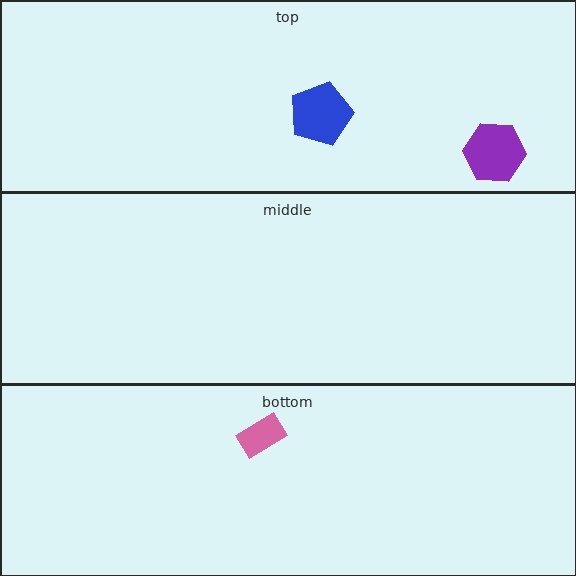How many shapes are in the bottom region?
1.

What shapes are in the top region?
The blue pentagon, the purple hexagon.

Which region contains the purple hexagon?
The top region.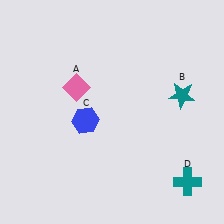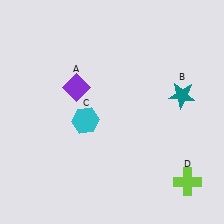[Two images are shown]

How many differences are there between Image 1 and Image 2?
There are 3 differences between the two images.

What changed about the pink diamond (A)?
In Image 1, A is pink. In Image 2, it changed to purple.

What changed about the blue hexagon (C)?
In Image 1, C is blue. In Image 2, it changed to cyan.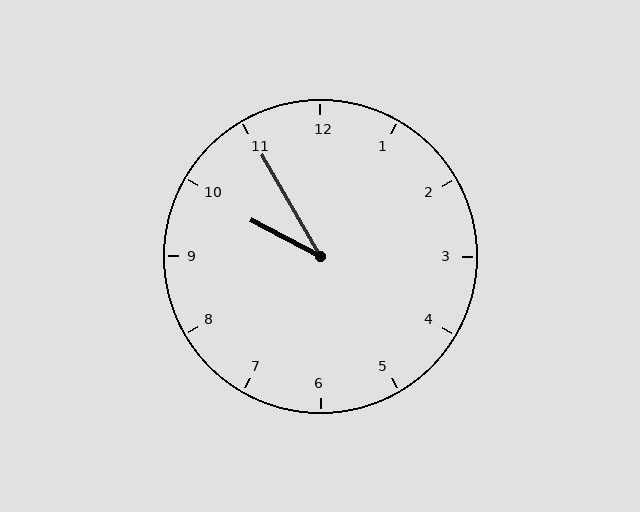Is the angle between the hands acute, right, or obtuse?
It is acute.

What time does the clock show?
9:55.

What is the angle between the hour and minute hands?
Approximately 32 degrees.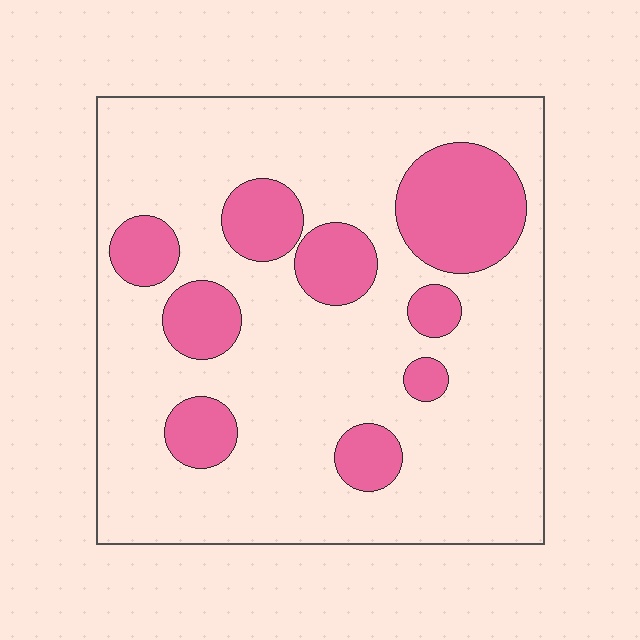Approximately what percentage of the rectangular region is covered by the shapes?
Approximately 25%.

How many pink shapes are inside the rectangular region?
9.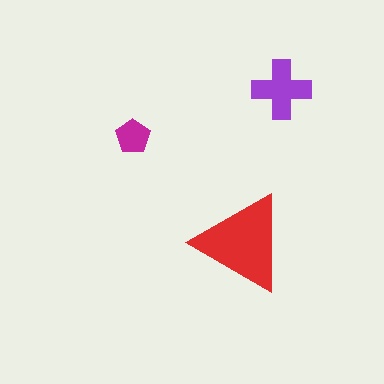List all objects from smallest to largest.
The magenta pentagon, the purple cross, the red triangle.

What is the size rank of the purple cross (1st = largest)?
2nd.